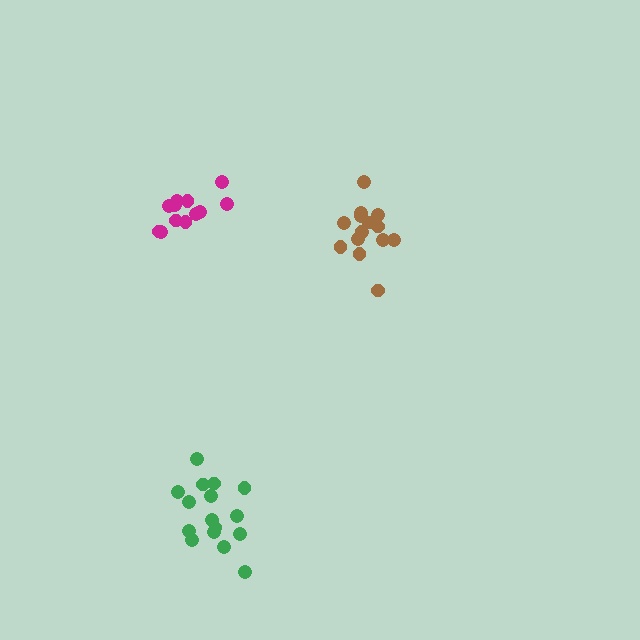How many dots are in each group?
Group 1: 15 dots, Group 2: 16 dots, Group 3: 12 dots (43 total).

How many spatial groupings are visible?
There are 3 spatial groupings.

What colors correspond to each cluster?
The clusters are colored: brown, green, magenta.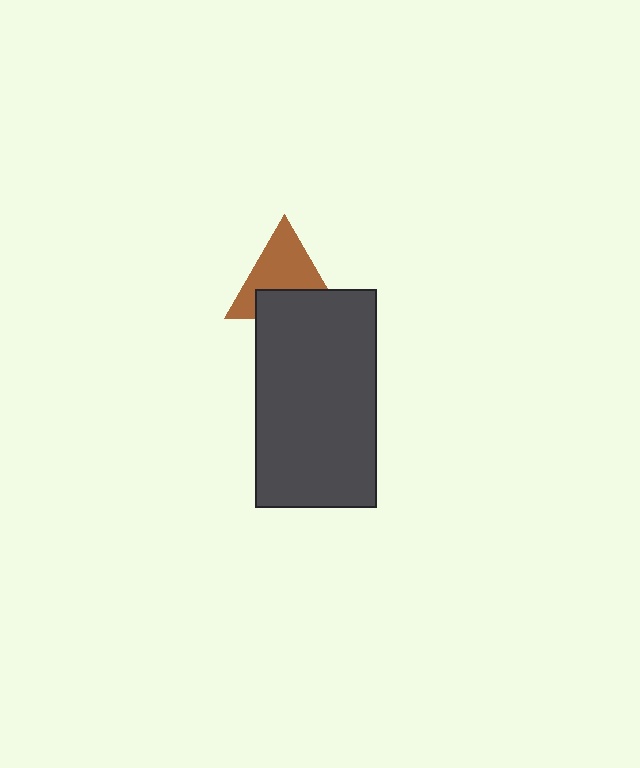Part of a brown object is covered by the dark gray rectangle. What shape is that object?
It is a triangle.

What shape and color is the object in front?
The object in front is a dark gray rectangle.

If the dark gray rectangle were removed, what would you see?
You would see the complete brown triangle.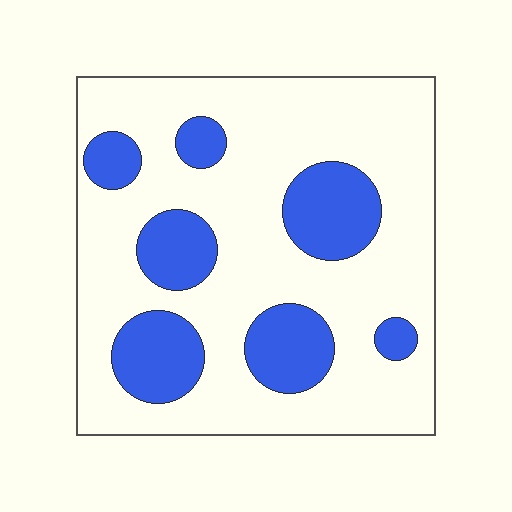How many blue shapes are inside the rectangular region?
7.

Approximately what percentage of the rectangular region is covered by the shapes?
Approximately 25%.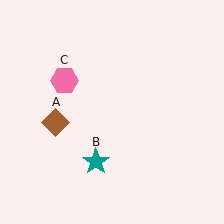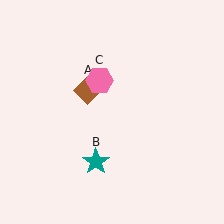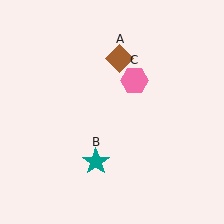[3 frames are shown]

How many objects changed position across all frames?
2 objects changed position: brown diamond (object A), pink hexagon (object C).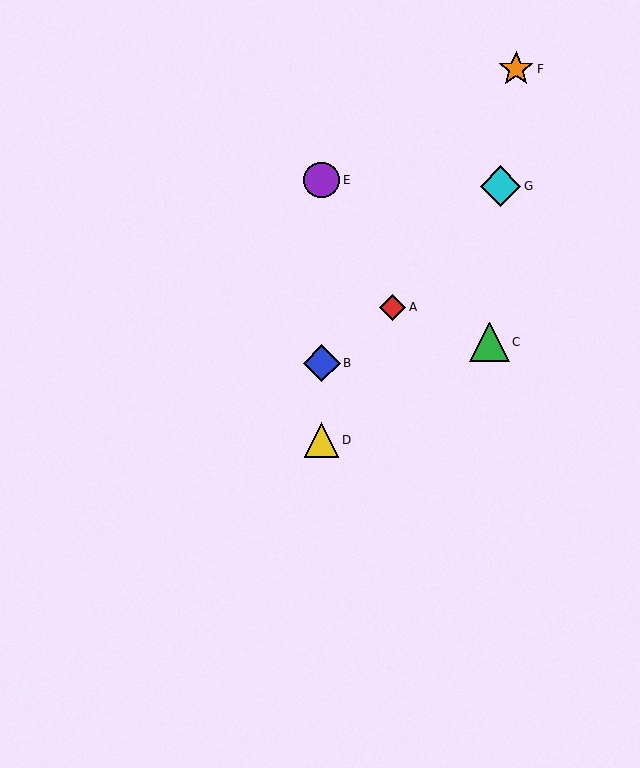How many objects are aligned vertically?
3 objects (B, D, E) are aligned vertically.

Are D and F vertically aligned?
No, D is at x≈322 and F is at x≈516.